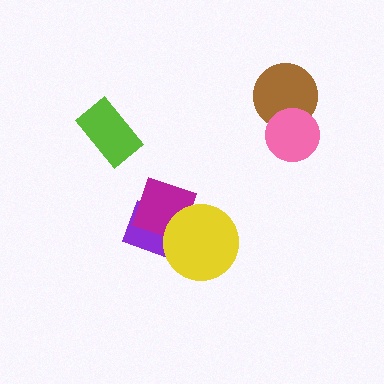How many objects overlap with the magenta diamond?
2 objects overlap with the magenta diamond.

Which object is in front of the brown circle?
The pink circle is in front of the brown circle.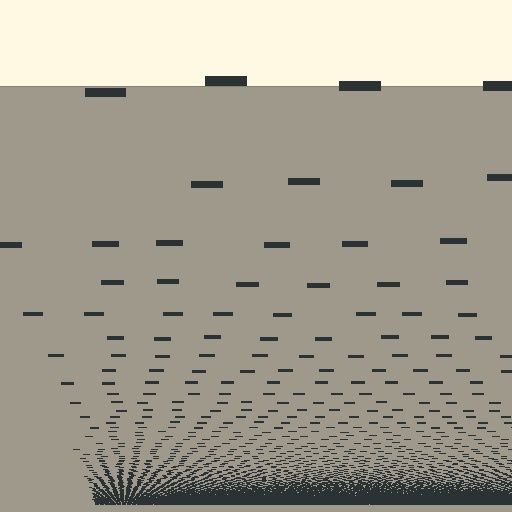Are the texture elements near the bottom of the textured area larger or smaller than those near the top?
Smaller. The gradient is inverted — elements near the bottom are smaller and denser.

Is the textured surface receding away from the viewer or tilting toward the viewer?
The surface appears to tilt toward the viewer. Texture elements get larger and sparser toward the top.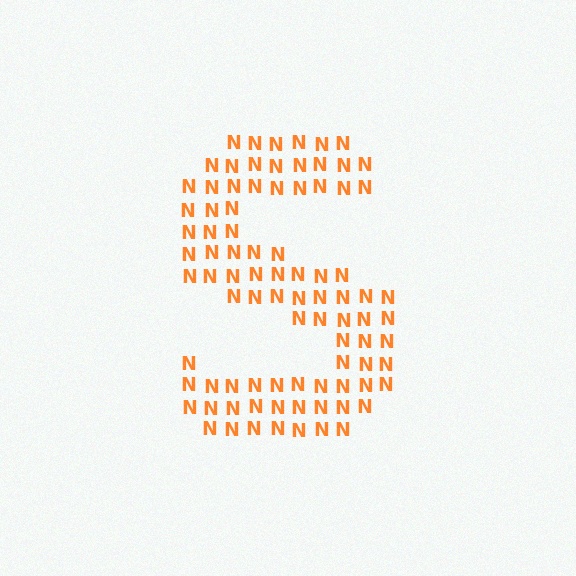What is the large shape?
The large shape is the letter S.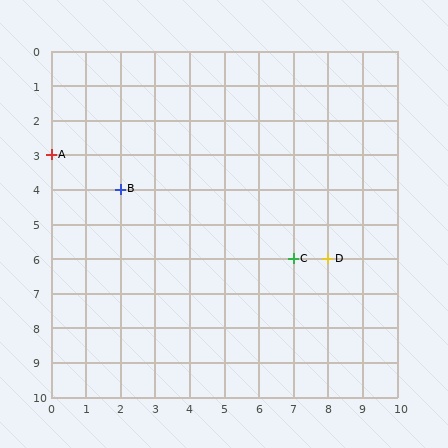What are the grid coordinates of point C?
Point C is at grid coordinates (7, 6).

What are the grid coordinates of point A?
Point A is at grid coordinates (0, 3).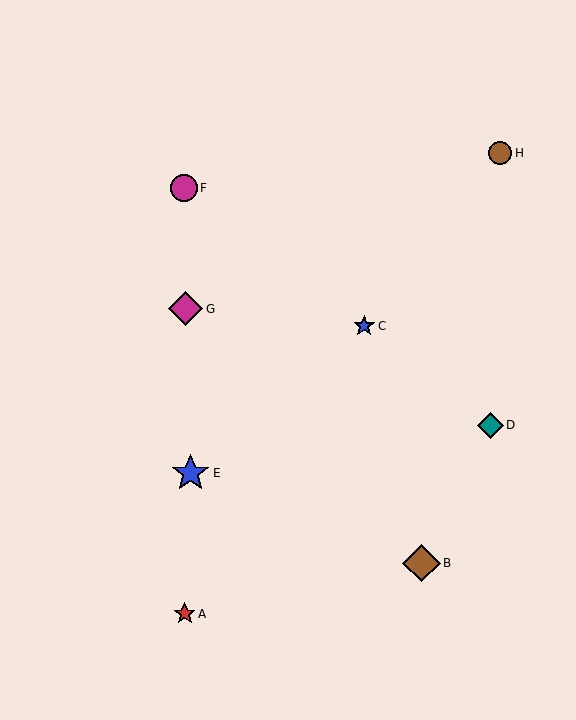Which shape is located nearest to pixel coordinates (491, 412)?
The teal diamond (labeled D) at (491, 425) is nearest to that location.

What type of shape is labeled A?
Shape A is a red star.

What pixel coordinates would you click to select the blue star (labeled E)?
Click at (191, 473) to select the blue star E.